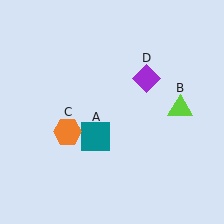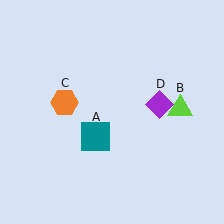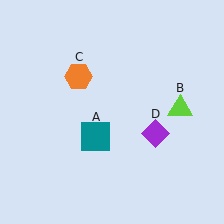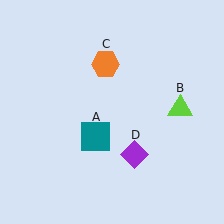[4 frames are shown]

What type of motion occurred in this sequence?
The orange hexagon (object C), purple diamond (object D) rotated clockwise around the center of the scene.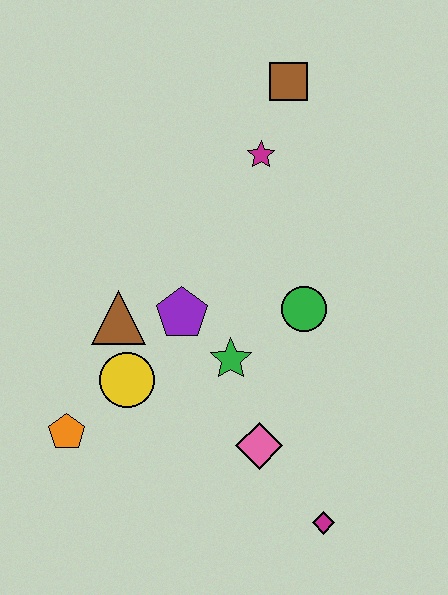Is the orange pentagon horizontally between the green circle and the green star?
No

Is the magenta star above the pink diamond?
Yes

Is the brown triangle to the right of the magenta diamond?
No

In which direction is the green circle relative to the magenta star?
The green circle is below the magenta star.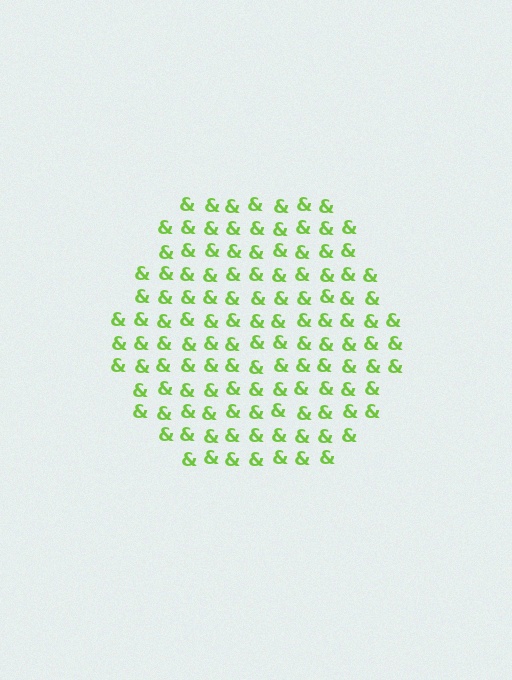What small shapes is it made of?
It is made of small ampersands.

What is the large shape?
The large shape is a hexagon.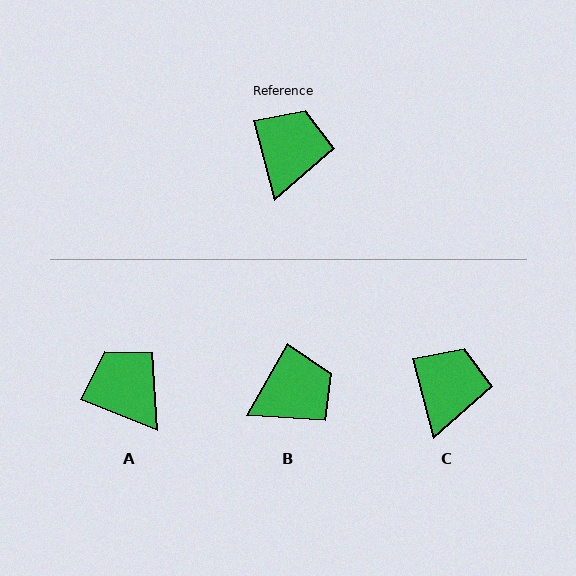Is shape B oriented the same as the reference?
No, it is off by about 45 degrees.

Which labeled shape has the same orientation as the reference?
C.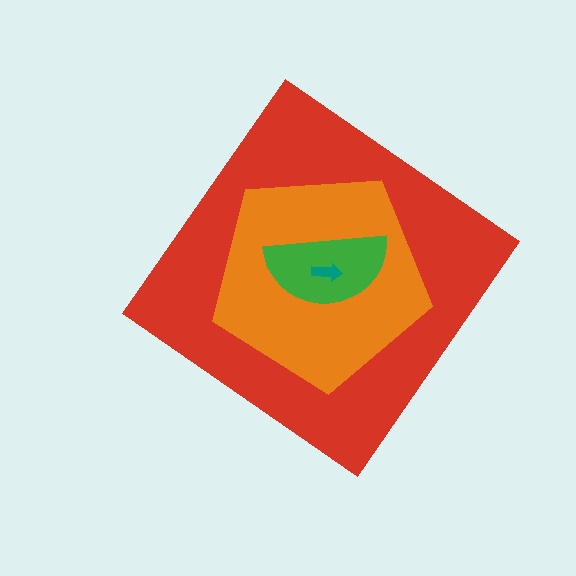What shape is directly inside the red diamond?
The orange pentagon.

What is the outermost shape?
The red diamond.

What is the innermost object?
The teal arrow.